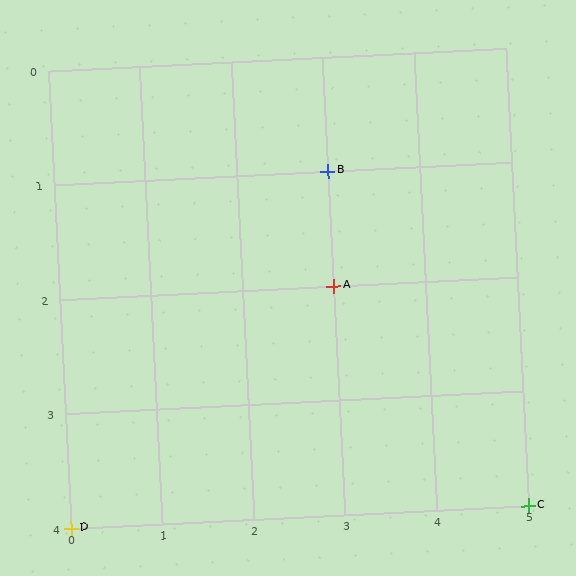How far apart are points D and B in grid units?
Points D and B are 3 columns and 3 rows apart (about 4.2 grid units diagonally).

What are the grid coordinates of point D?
Point D is at grid coordinates (0, 4).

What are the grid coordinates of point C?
Point C is at grid coordinates (5, 4).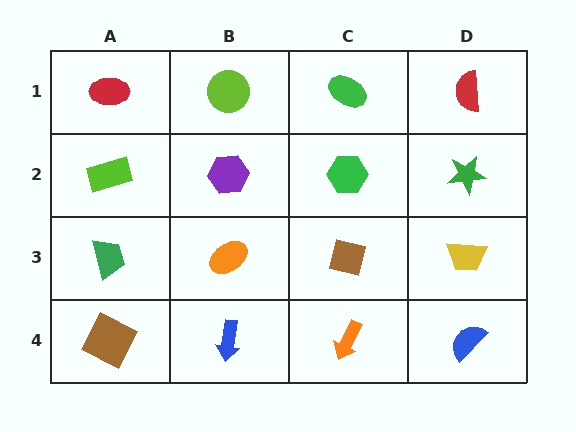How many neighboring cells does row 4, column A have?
2.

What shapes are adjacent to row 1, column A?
A lime rectangle (row 2, column A), a lime circle (row 1, column B).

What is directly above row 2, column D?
A red semicircle.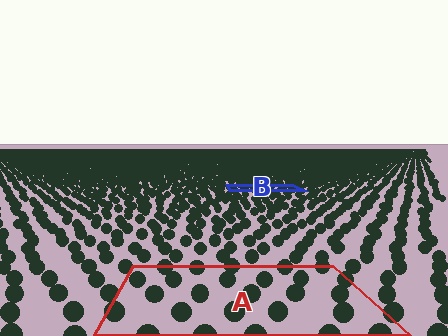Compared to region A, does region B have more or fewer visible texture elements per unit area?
Region B has more texture elements per unit area — they are packed more densely because it is farther away.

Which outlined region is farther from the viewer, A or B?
Region B is farther from the viewer — the texture elements inside it appear smaller and more densely packed.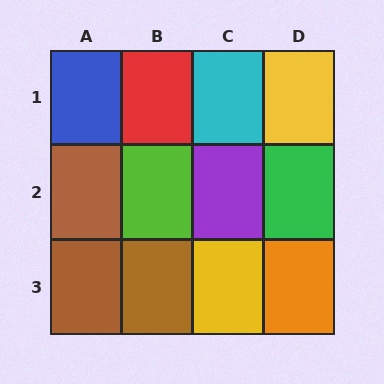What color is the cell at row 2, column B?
Lime.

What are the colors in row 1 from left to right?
Blue, red, cyan, yellow.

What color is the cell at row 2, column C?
Purple.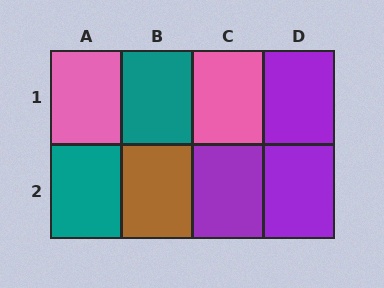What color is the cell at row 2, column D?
Purple.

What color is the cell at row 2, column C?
Purple.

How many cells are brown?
1 cell is brown.